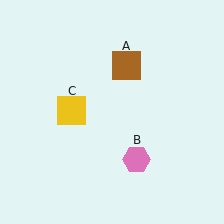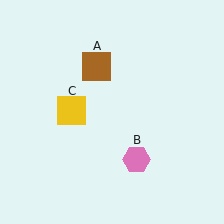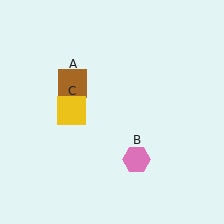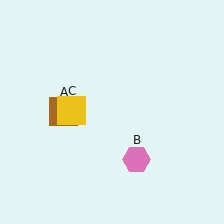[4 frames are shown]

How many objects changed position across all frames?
1 object changed position: brown square (object A).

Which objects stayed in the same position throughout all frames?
Pink hexagon (object B) and yellow square (object C) remained stationary.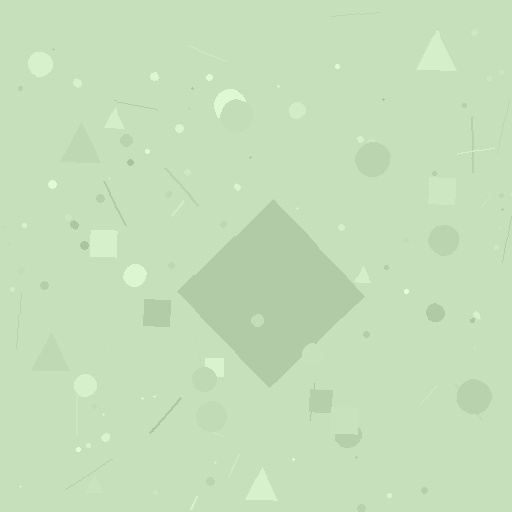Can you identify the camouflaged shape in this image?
The camouflaged shape is a diamond.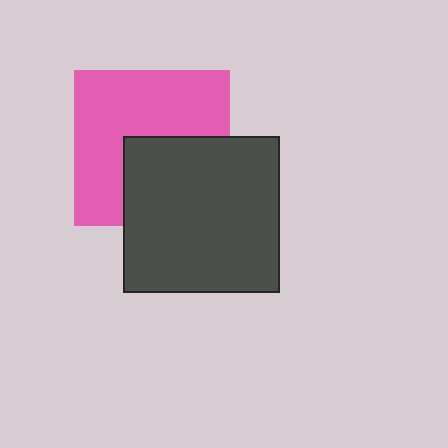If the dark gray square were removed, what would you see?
You would see the complete pink square.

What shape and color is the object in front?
The object in front is a dark gray square.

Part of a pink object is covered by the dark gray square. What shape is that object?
It is a square.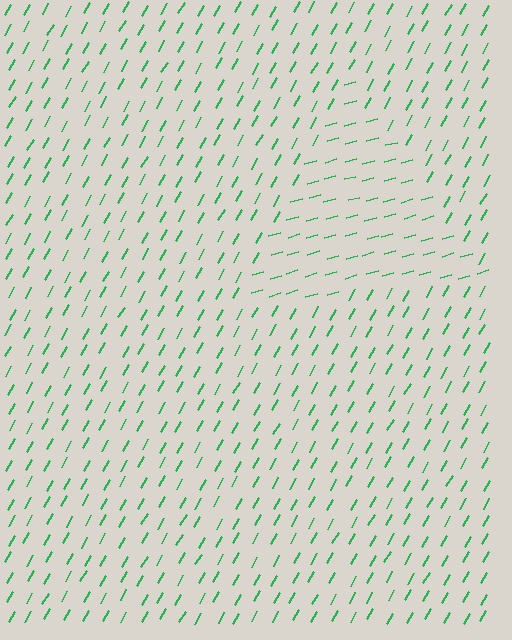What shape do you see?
I see a triangle.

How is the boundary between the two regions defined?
The boundary is defined purely by a change in line orientation (approximately 45 degrees difference). All lines are the same color and thickness.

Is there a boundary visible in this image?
Yes, there is a texture boundary formed by a change in line orientation.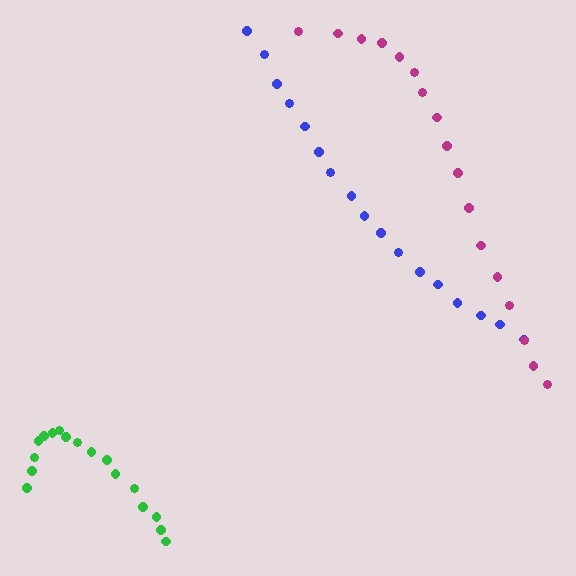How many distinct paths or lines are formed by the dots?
There are 3 distinct paths.